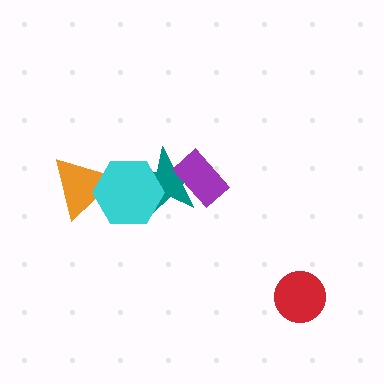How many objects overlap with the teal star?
2 objects overlap with the teal star.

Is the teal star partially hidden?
Yes, it is partially covered by another shape.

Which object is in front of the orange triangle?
The cyan hexagon is in front of the orange triangle.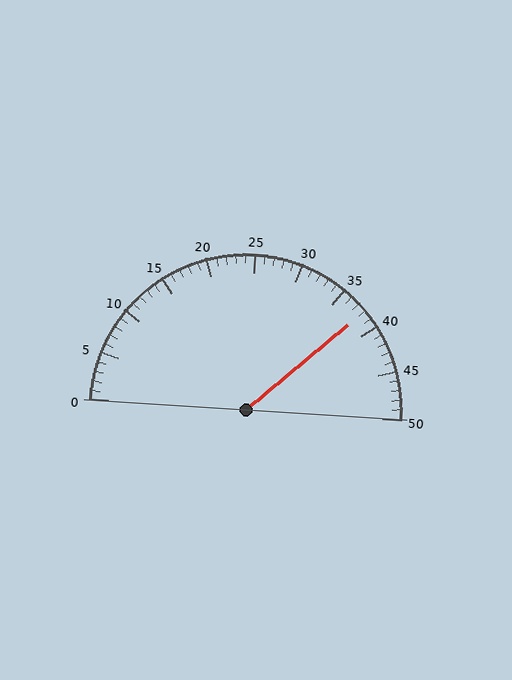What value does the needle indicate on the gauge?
The needle indicates approximately 38.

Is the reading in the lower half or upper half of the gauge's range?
The reading is in the upper half of the range (0 to 50).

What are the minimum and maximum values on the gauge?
The gauge ranges from 0 to 50.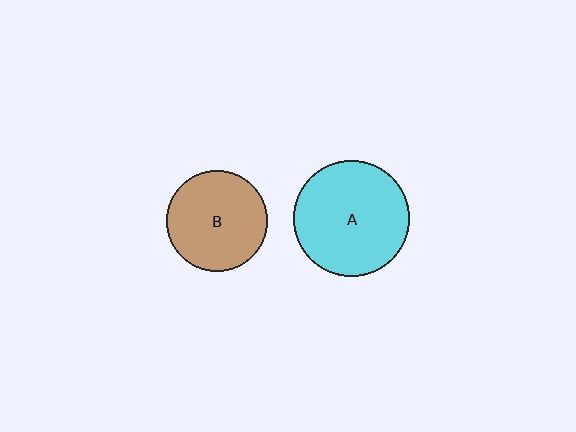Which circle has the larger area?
Circle A (cyan).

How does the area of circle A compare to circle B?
Approximately 1.3 times.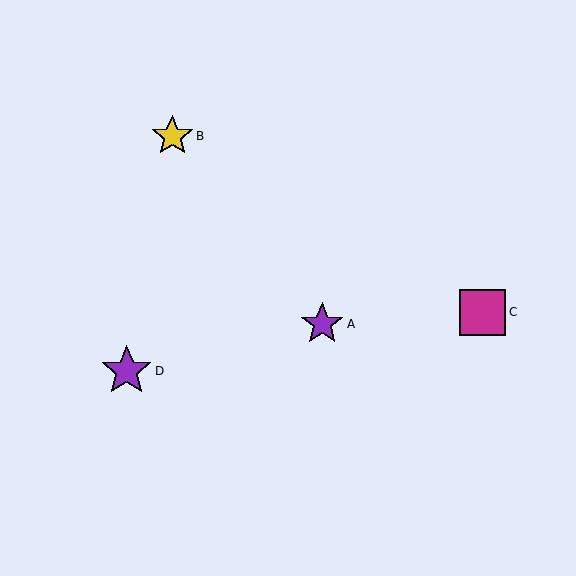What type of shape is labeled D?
Shape D is a purple star.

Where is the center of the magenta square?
The center of the magenta square is at (483, 312).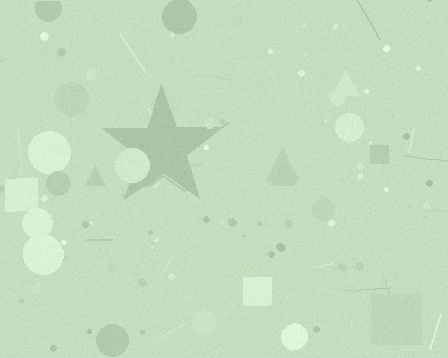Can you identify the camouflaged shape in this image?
The camouflaged shape is a star.